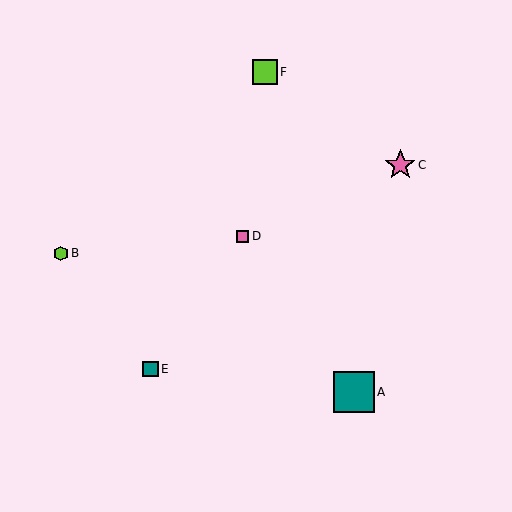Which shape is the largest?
The teal square (labeled A) is the largest.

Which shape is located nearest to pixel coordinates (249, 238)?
The pink square (labeled D) at (243, 236) is nearest to that location.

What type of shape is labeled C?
Shape C is a pink star.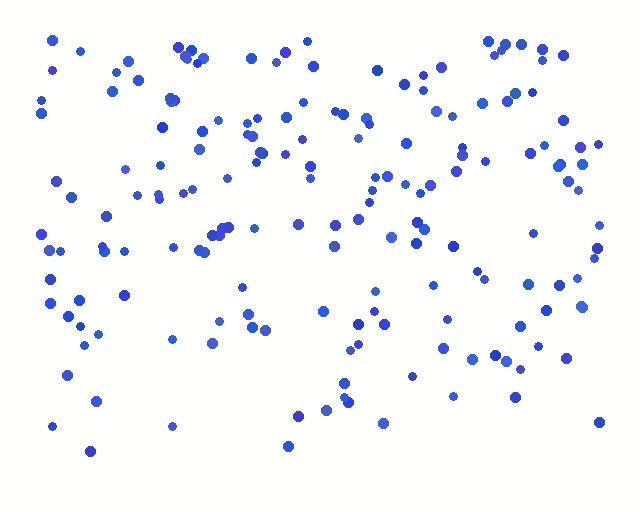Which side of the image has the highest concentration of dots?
The top.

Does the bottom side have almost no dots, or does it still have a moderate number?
Still a moderate number, just noticeably fewer than the top.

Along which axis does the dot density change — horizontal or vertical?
Vertical.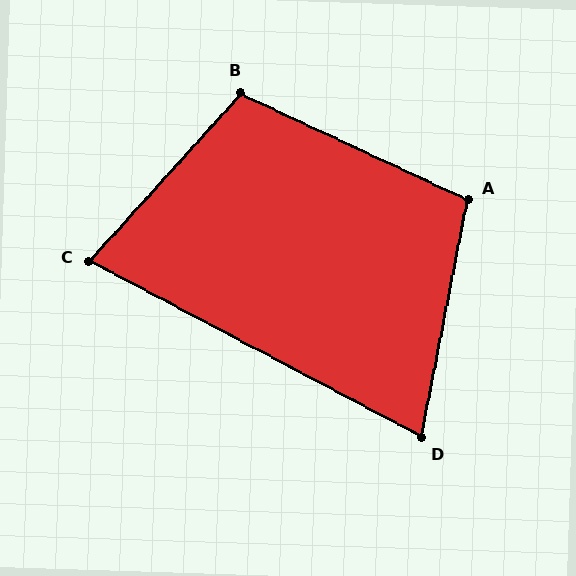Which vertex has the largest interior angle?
B, at approximately 107 degrees.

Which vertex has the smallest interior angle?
D, at approximately 73 degrees.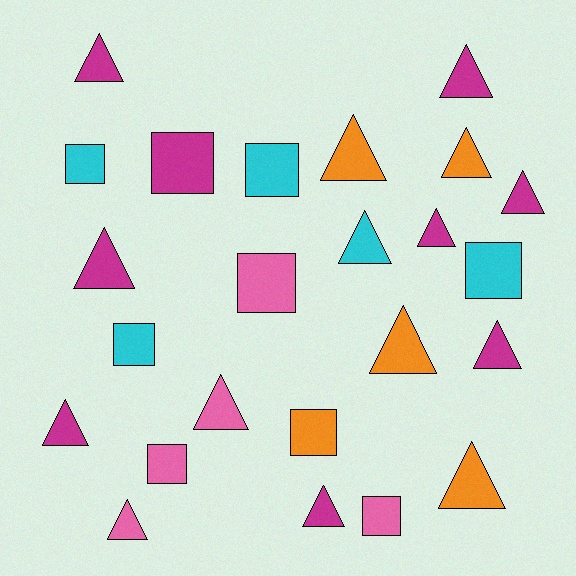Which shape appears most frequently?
Triangle, with 15 objects.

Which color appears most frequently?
Magenta, with 9 objects.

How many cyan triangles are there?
There is 1 cyan triangle.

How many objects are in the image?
There are 24 objects.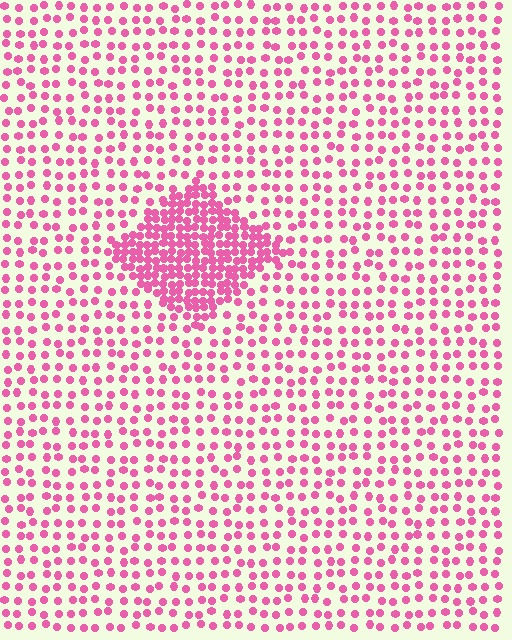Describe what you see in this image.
The image contains small pink elements arranged at two different densities. A diamond-shaped region is visible where the elements are more densely packed than the surrounding area.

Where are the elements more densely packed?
The elements are more densely packed inside the diamond boundary.